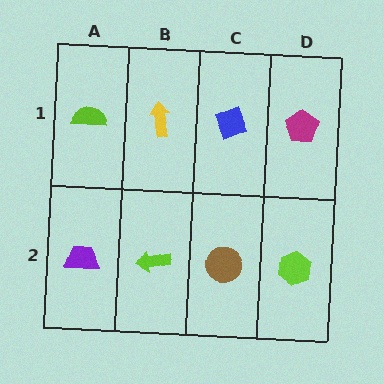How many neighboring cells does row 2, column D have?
2.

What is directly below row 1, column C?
A brown circle.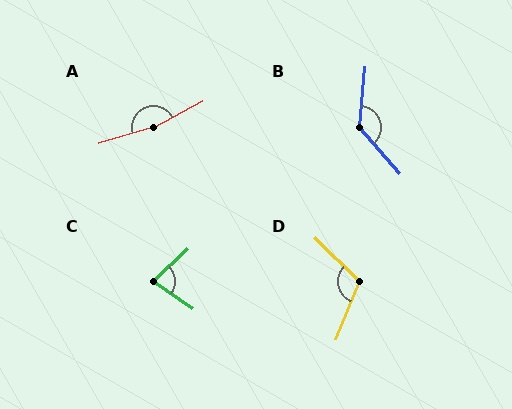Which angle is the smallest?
C, at approximately 78 degrees.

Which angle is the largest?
A, at approximately 169 degrees.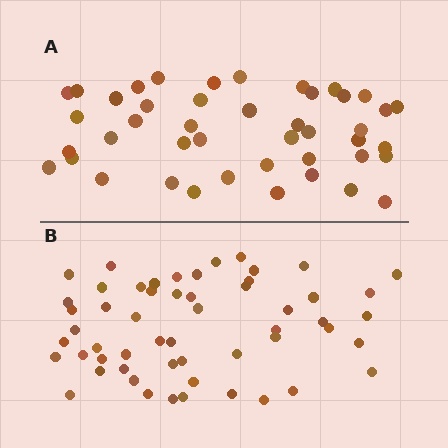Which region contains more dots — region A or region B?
Region B (the bottom region) has more dots.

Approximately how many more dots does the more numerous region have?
Region B has roughly 12 or so more dots than region A.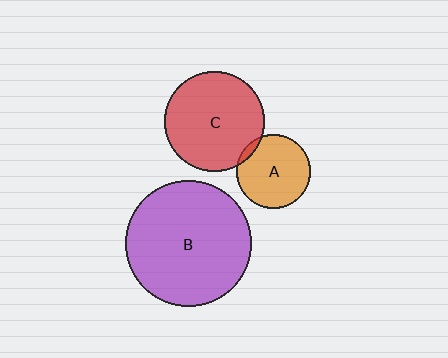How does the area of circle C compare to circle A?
Approximately 1.8 times.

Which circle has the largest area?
Circle B (purple).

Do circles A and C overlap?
Yes.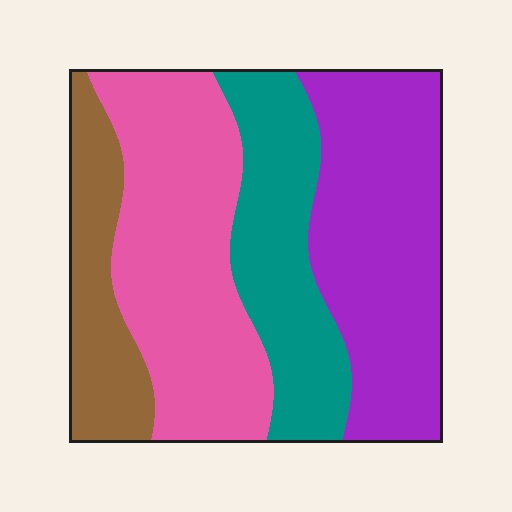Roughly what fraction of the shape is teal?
Teal covers roughly 20% of the shape.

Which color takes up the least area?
Brown, at roughly 15%.